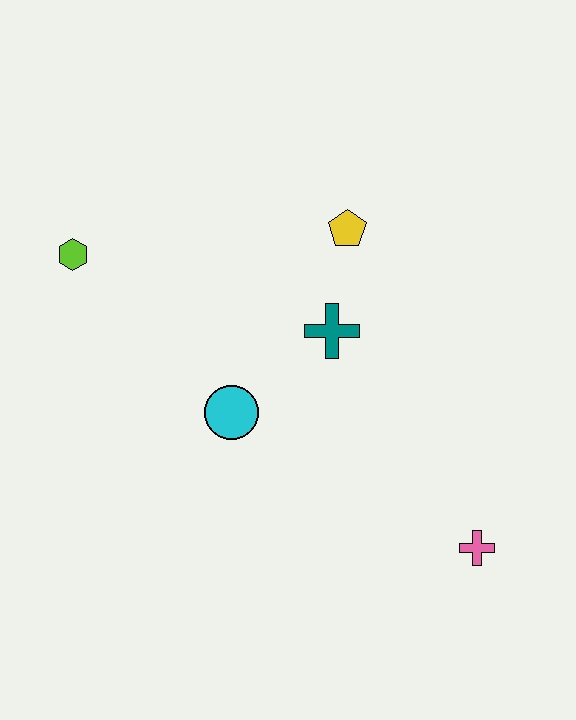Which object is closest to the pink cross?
The teal cross is closest to the pink cross.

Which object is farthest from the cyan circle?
The pink cross is farthest from the cyan circle.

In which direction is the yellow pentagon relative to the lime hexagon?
The yellow pentagon is to the right of the lime hexagon.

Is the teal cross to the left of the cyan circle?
No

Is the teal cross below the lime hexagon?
Yes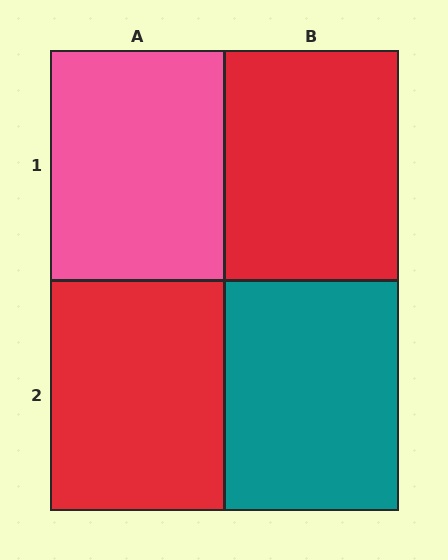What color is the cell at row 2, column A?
Red.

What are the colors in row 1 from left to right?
Pink, red.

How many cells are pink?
1 cell is pink.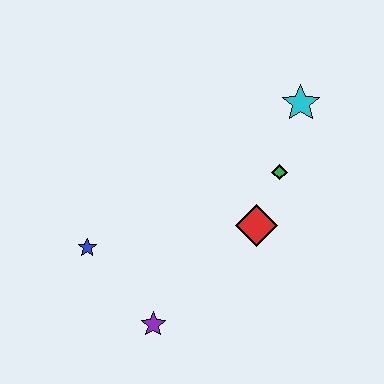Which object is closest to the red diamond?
The green diamond is closest to the red diamond.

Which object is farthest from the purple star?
The cyan star is farthest from the purple star.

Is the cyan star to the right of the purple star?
Yes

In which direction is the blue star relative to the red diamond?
The blue star is to the left of the red diamond.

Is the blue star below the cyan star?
Yes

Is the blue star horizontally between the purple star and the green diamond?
No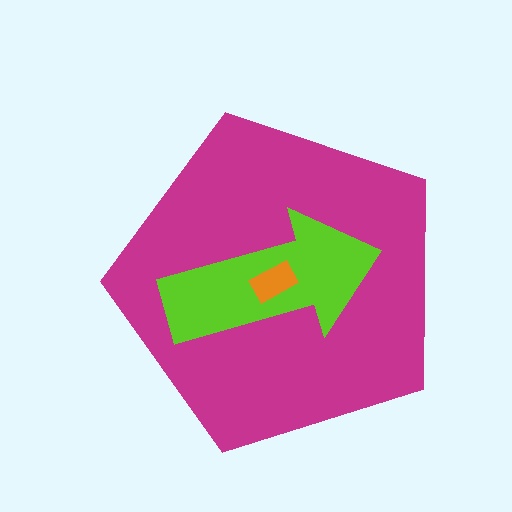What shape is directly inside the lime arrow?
The orange rectangle.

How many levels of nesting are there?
3.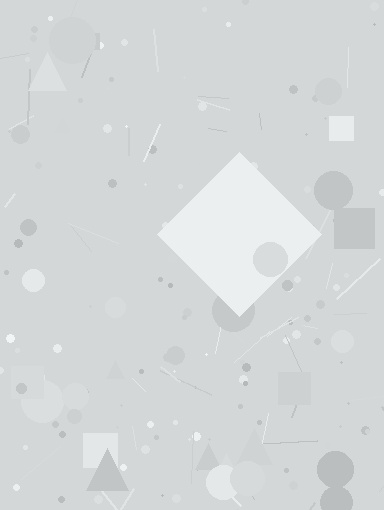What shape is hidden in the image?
A diamond is hidden in the image.